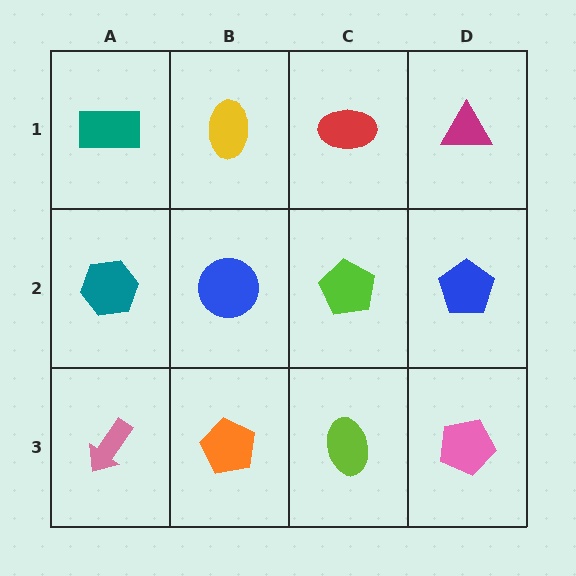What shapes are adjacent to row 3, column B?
A blue circle (row 2, column B), a pink arrow (row 3, column A), a lime ellipse (row 3, column C).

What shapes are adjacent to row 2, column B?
A yellow ellipse (row 1, column B), an orange pentagon (row 3, column B), a teal hexagon (row 2, column A), a lime pentagon (row 2, column C).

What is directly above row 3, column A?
A teal hexagon.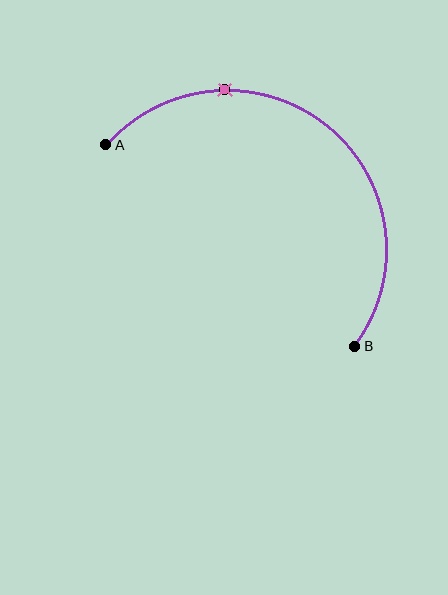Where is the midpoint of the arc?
The arc midpoint is the point on the curve farthest from the straight line joining A and B. It sits above and to the right of that line.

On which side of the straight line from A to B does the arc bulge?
The arc bulges above and to the right of the straight line connecting A and B.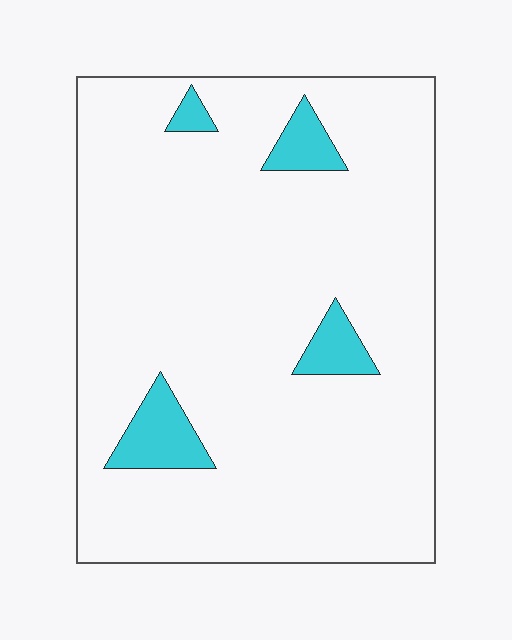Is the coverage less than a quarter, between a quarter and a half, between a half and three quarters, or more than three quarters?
Less than a quarter.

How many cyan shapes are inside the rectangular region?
4.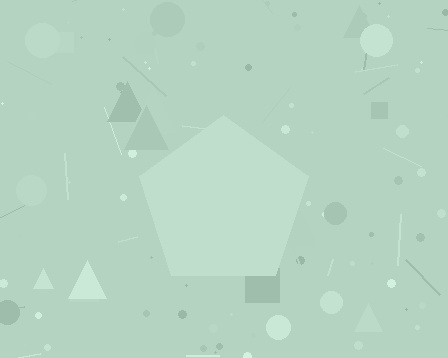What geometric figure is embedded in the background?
A pentagon is embedded in the background.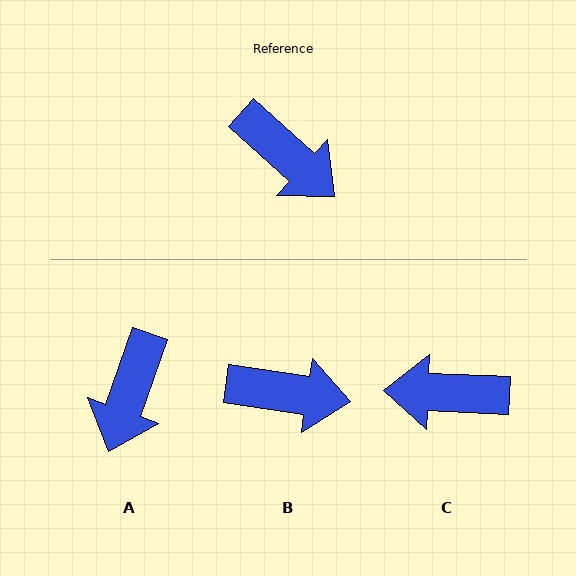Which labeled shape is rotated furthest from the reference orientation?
C, about 140 degrees away.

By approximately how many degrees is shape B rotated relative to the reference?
Approximately 34 degrees counter-clockwise.